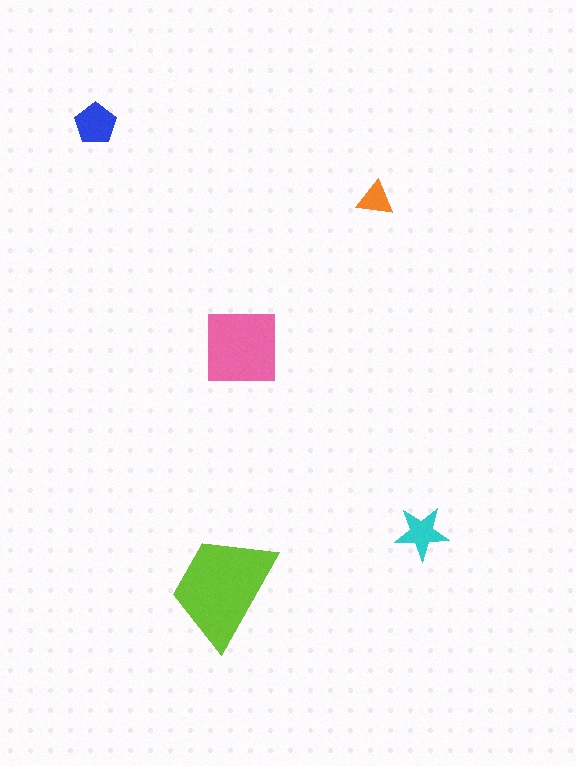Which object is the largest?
The lime trapezoid.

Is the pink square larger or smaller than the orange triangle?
Larger.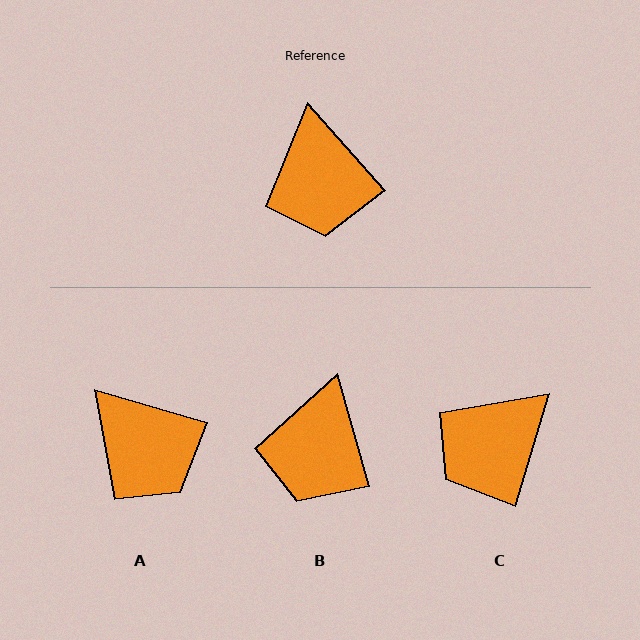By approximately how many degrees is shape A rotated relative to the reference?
Approximately 32 degrees counter-clockwise.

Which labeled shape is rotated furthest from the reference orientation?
C, about 59 degrees away.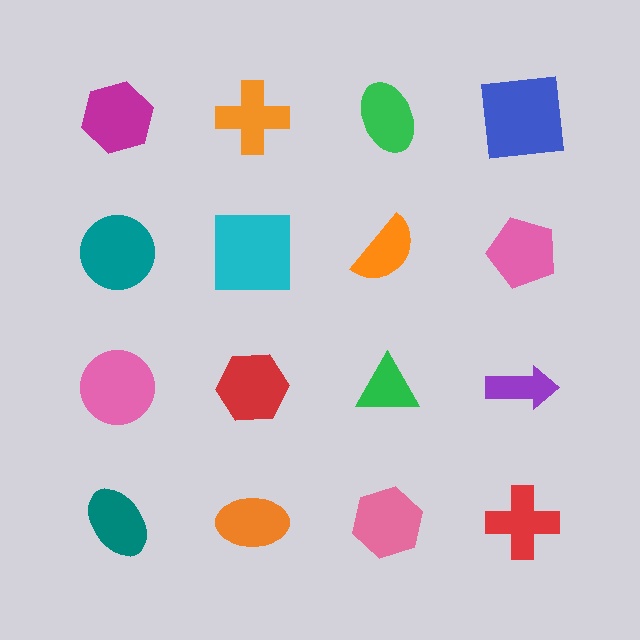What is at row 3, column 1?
A pink circle.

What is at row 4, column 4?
A red cross.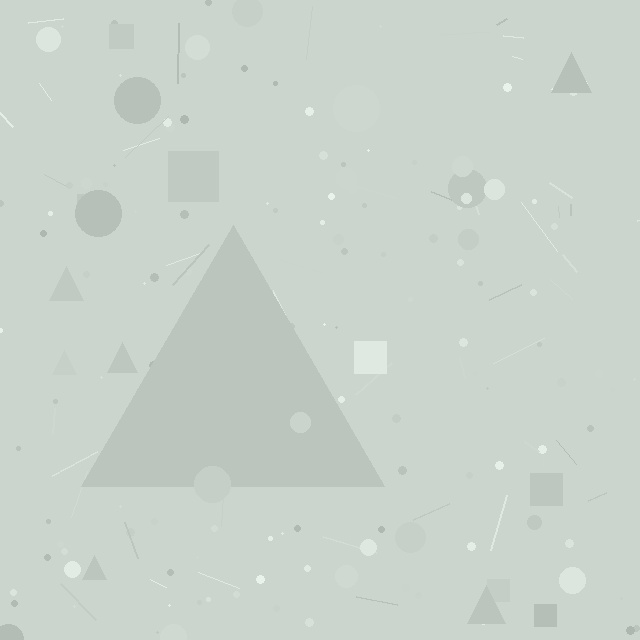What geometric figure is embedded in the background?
A triangle is embedded in the background.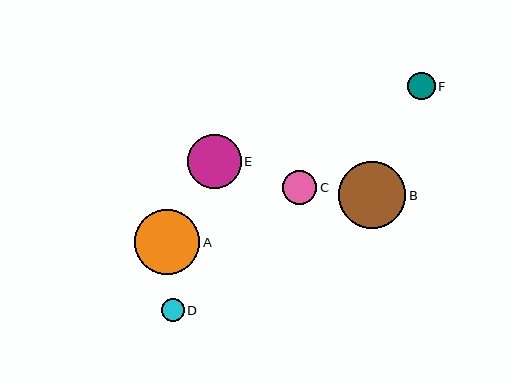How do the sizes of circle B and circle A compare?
Circle B and circle A are approximately the same size.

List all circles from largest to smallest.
From largest to smallest: B, A, E, C, F, D.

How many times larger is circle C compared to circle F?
Circle C is approximately 1.2 times the size of circle F.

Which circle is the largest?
Circle B is the largest with a size of approximately 67 pixels.